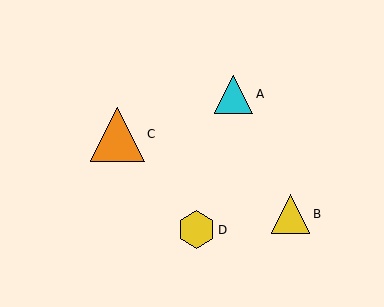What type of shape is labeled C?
Shape C is an orange triangle.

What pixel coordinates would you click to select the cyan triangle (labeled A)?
Click at (234, 94) to select the cyan triangle A.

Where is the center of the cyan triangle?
The center of the cyan triangle is at (234, 94).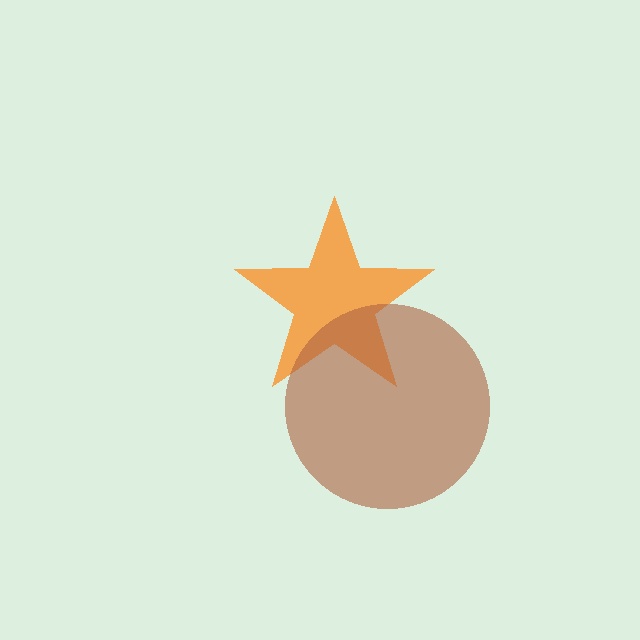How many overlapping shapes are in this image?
There are 2 overlapping shapes in the image.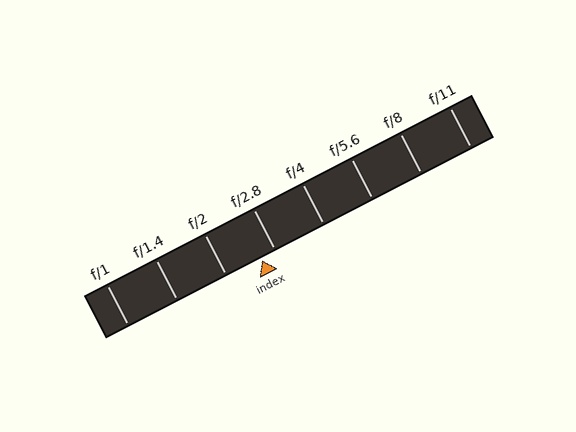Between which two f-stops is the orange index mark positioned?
The index mark is between f/2 and f/2.8.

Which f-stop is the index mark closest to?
The index mark is closest to f/2.8.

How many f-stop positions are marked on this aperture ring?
There are 8 f-stop positions marked.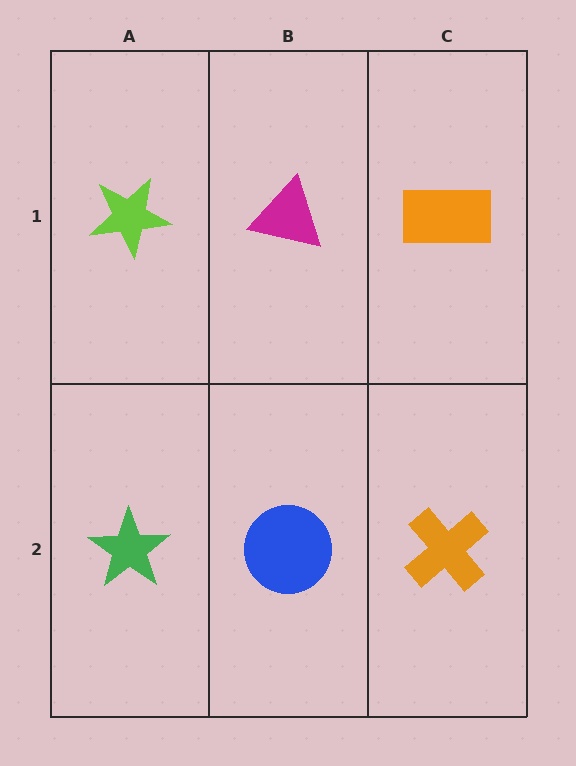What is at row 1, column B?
A magenta triangle.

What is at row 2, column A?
A green star.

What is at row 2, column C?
An orange cross.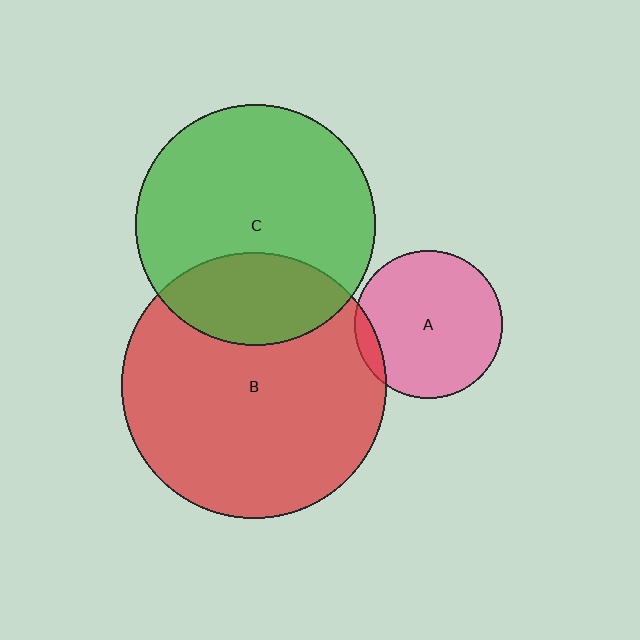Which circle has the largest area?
Circle B (red).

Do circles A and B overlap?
Yes.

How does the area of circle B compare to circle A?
Approximately 3.2 times.